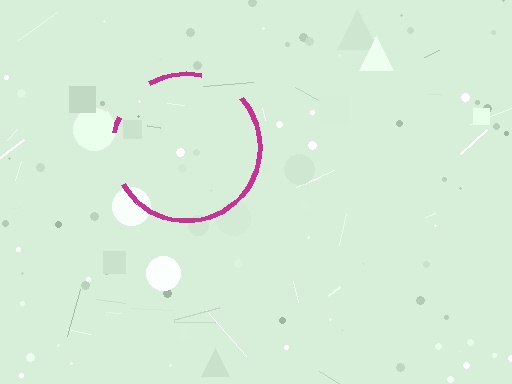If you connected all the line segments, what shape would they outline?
They would outline a circle.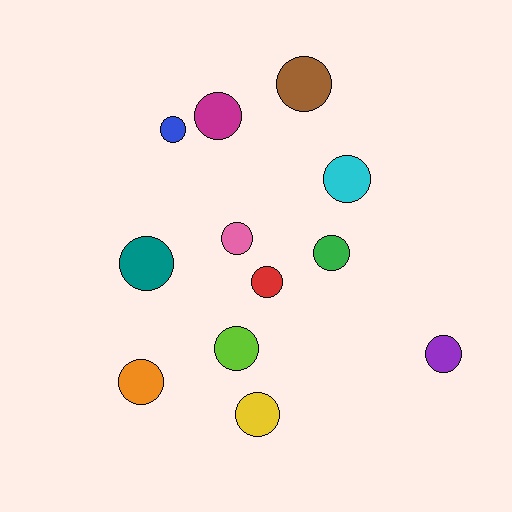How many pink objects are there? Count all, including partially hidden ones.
There is 1 pink object.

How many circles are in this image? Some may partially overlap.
There are 12 circles.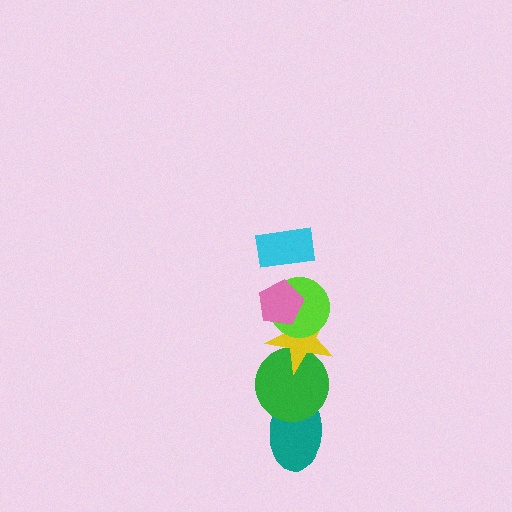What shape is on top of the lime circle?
The pink pentagon is on top of the lime circle.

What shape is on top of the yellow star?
The lime circle is on top of the yellow star.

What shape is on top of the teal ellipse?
The green circle is on top of the teal ellipse.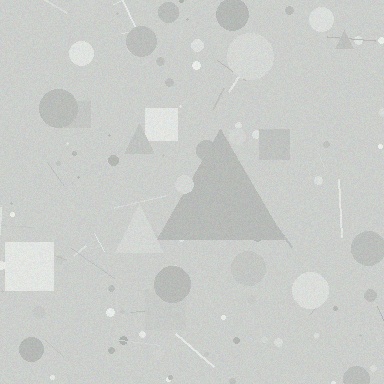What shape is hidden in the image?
A triangle is hidden in the image.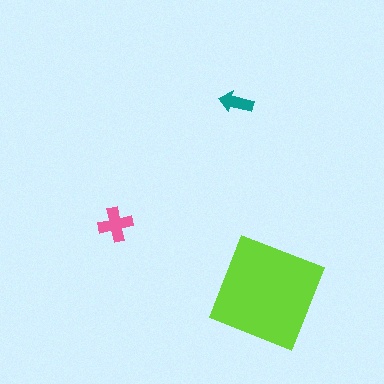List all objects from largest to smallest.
The lime diamond, the pink cross, the teal arrow.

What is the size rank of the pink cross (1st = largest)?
2nd.